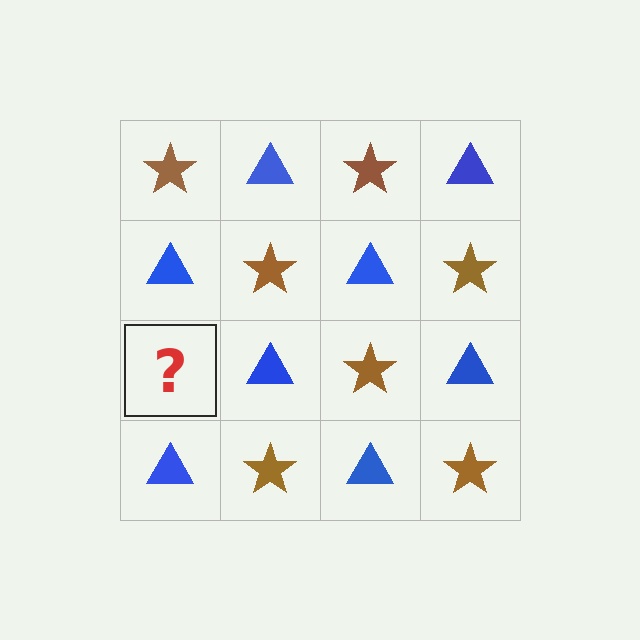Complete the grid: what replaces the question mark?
The question mark should be replaced with a brown star.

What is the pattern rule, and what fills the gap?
The rule is that it alternates brown star and blue triangle in a checkerboard pattern. The gap should be filled with a brown star.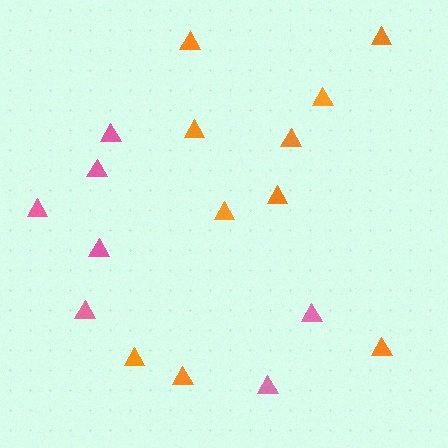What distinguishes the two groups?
There are 2 groups: one group of pink triangles (7) and one group of orange triangles (10).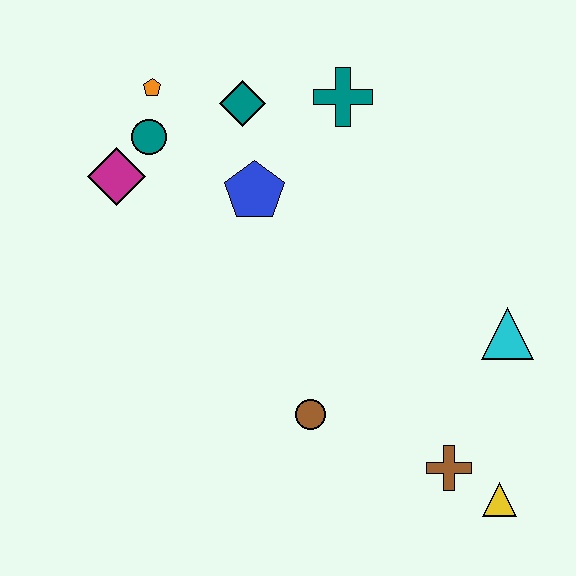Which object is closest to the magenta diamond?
The teal circle is closest to the magenta diamond.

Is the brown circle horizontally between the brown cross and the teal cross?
No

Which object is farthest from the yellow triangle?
The orange pentagon is farthest from the yellow triangle.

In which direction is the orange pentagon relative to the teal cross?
The orange pentagon is to the left of the teal cross.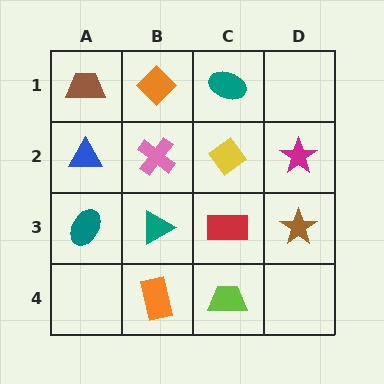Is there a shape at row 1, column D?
No, that cell is empty.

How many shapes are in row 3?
4 shapes.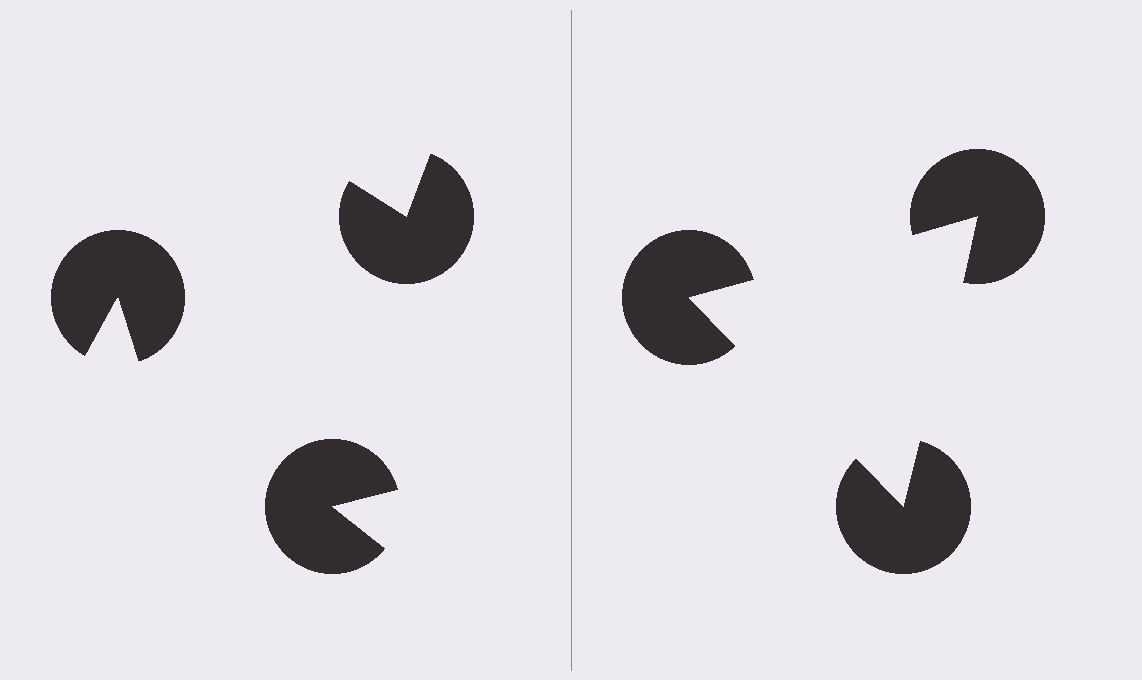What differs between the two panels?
The pac-man discs are positioned identically on both sides; only the wedge orientations differ. On the right they align to a triangle; on the left they are misaligned.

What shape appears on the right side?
An illusory triangle.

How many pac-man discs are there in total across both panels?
6 — 3 on each side.